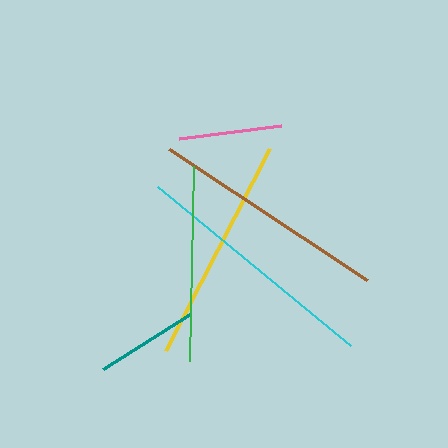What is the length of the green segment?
The green segment is approximately 194 pixels long.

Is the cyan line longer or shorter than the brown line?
The cyan line is longer than the brown line.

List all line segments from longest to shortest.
From longest to shortest: cyan, brown, yellow, green, teal, pink.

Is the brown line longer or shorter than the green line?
The brown line is longer than the green line.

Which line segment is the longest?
The cyan line is the longest at approximately 250 pixels.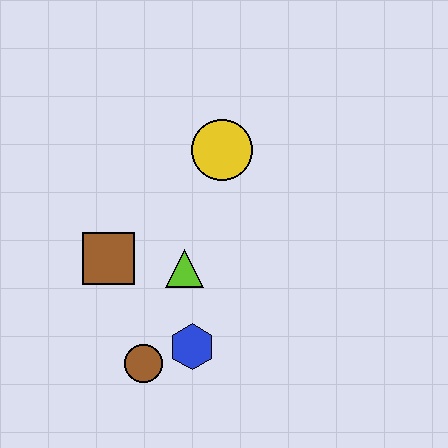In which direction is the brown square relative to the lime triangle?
The brown square is to the left of the lime triangle.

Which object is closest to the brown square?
The lime triangle is closest to the brown square.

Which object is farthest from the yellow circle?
The brown circle is farthest from the yellow circle.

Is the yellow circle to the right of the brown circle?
Yes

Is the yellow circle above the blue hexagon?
Yes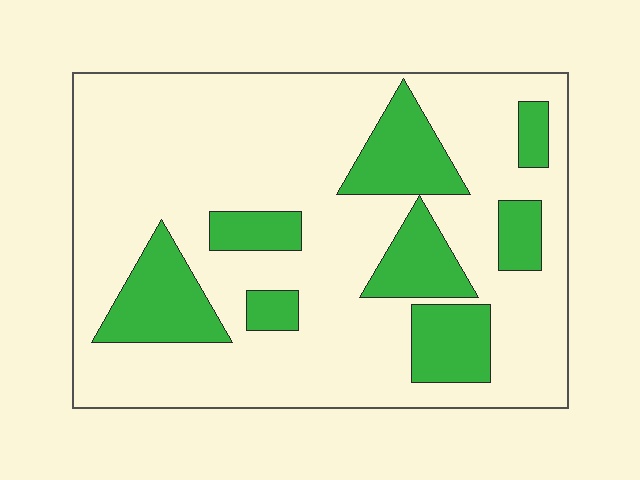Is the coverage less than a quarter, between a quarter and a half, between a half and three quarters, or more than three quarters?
Less than a quarter.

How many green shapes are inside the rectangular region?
8.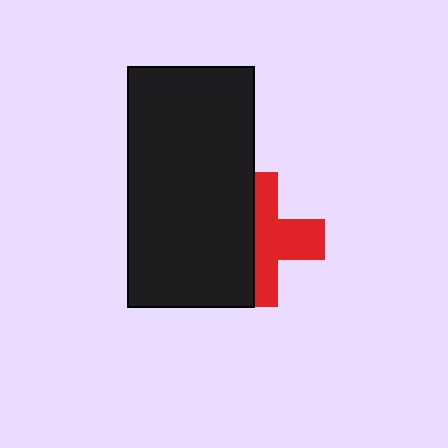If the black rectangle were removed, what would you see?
You would see the complete red cross.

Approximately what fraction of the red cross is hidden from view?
Roughly 47% of the red cross is hidden behind the black rectangle.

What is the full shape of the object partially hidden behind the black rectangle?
The partially hidden object is a red cross.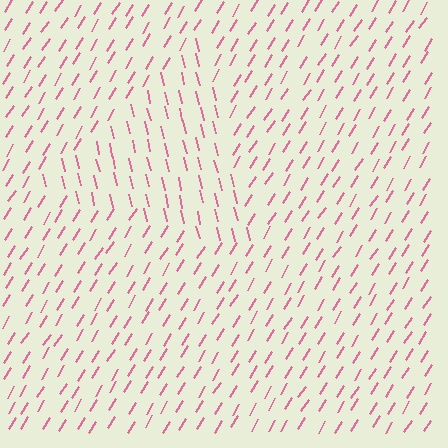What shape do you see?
I see a triangle.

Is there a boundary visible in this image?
Yes, there is a texture boundary formed by a change in line orientation.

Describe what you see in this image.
The image is filled with small pink line segments. A triangle region in the image has lines oriented differently from the surrounding lines, creating a visible texture boundary.